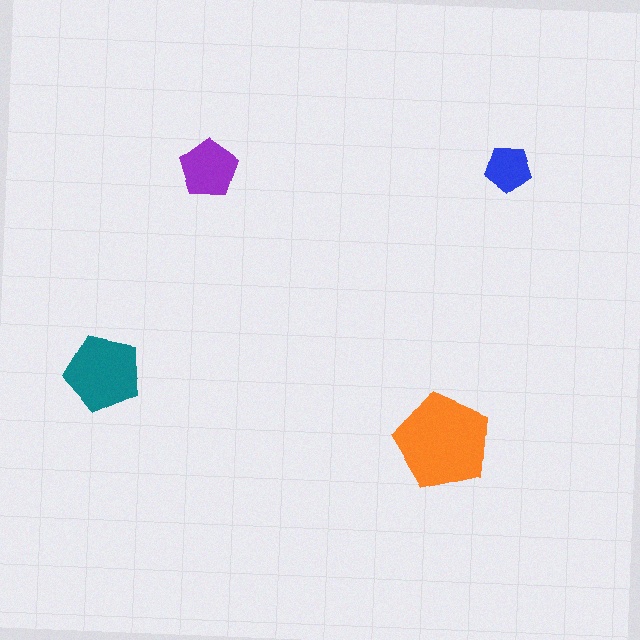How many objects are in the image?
There are 4 objects in the image.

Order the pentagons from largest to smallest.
the orange one, the teal one, the purple one, the blue one.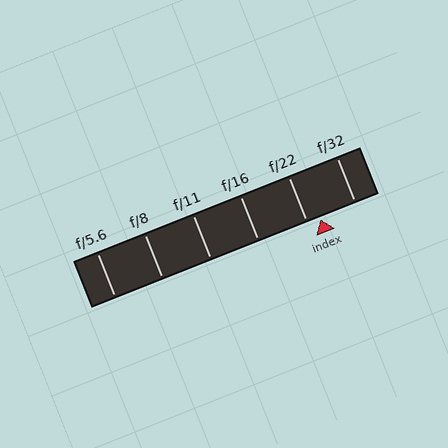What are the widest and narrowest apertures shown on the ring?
The widest aperture shown is f/5.6 and the narrowest is f/32.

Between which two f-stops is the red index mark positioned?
The index mark is between f/22 and f/32.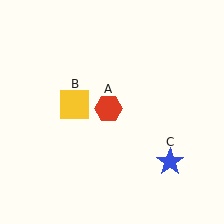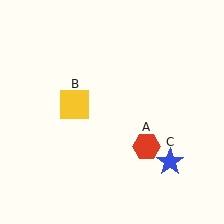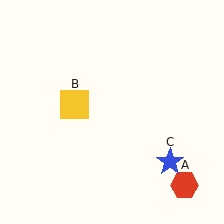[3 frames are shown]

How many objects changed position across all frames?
1 object changed position: red hexagon (object A).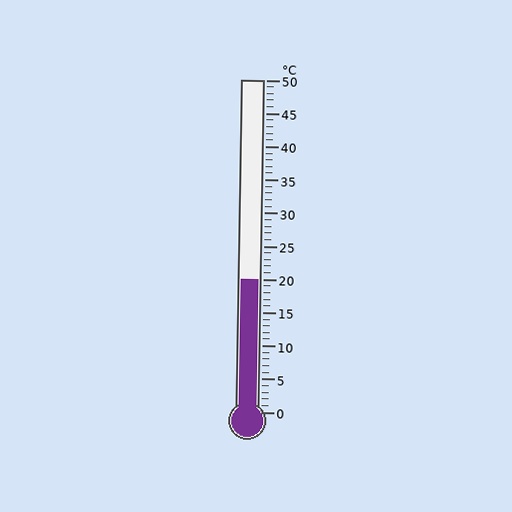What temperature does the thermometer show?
The thermometer shows approximately 20°C.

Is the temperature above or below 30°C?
The temperature is below 30°C.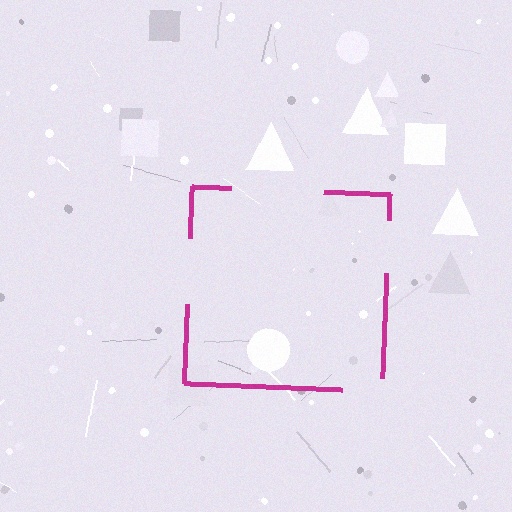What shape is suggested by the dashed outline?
The dashed outline suggests a square.